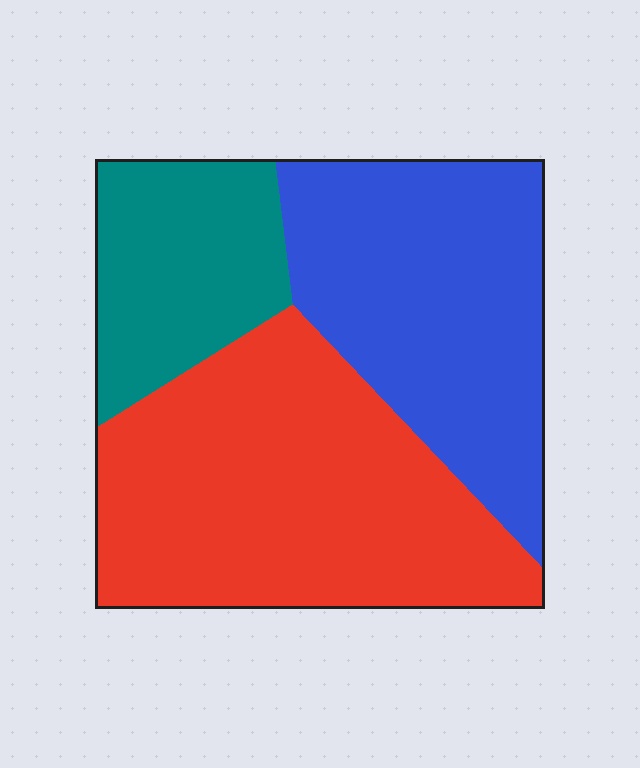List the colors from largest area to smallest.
From largest to smallest: red, blue, teal.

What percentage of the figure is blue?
Blue covers roughly 35% of the figure.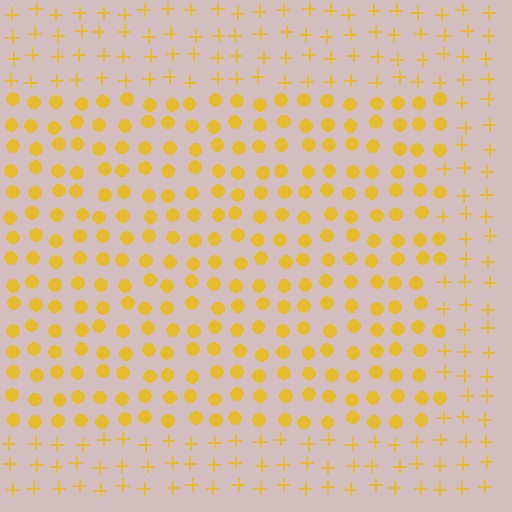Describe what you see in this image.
The image is filled with small yellow elements arranged in a uniform grid. A rectangle-shaped region contains circles, while the surrounding area contains plus signs. The boundary is defined purely by the change in element shape.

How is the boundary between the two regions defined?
The boundary is defined by a change in element shape: circles inside vs. plus signs outside. All elements share the same color and spacing.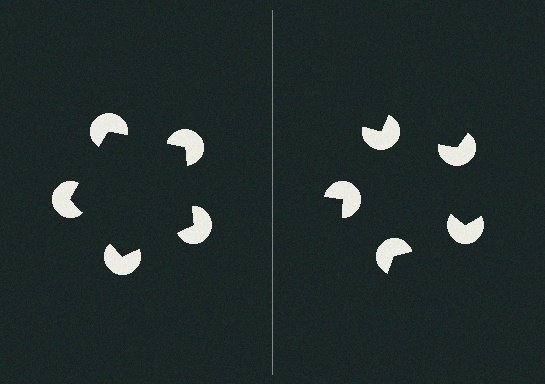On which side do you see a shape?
An illusory pentagon appears on the left side. On the right side the wedge cuts are rotated, so no coherent shape forms.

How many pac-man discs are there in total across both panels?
10 — 5 on each side.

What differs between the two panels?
The pac-man discs are positioned identically on both sides; only the wedge orientations differ. On the left they align to a pentagon; on the right they are misaligned.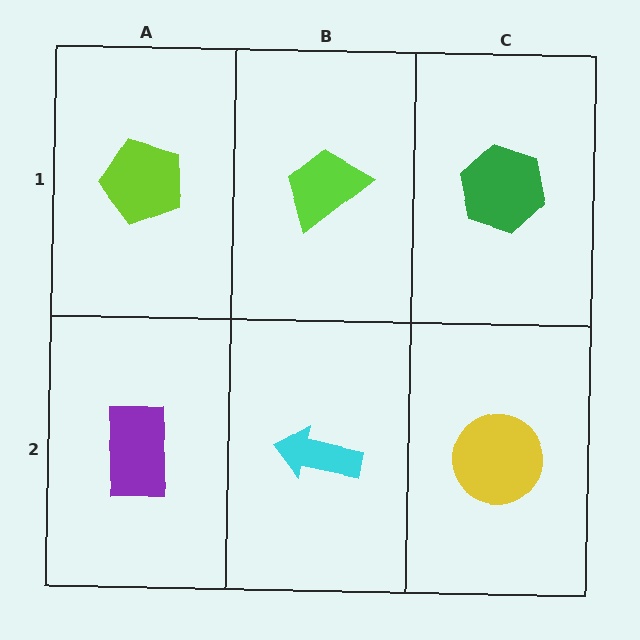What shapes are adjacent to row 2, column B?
A lime trapezoid (row 1, column B), a purple rectangle (row 2, column A), a yellow circle (row 2, column C).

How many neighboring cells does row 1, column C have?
2.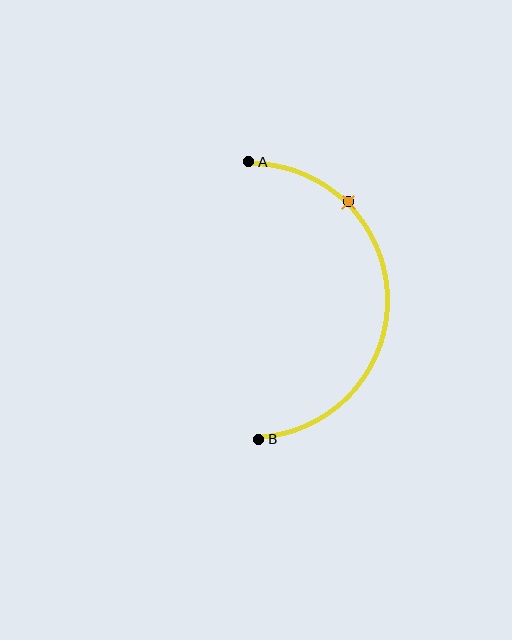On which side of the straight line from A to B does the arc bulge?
The arc bulges to the right of the straight line connecting A and B.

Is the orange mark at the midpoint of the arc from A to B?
No. The orange mark lies on the arc but is closer to endpoint A. The arc midpoint would be at the point on the curve equidistant along the arc from both A and B.